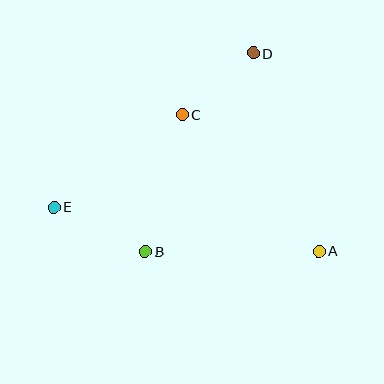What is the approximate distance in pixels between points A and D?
The distance between A and D is approximately 209 pixels.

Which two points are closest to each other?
Points C and D are closest to each other.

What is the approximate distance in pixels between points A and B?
The distance between A and B is approximately 173 pixels.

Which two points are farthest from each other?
Points A and E are farthest from each other.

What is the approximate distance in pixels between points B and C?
The distance between B and C is approximately 142 pixels.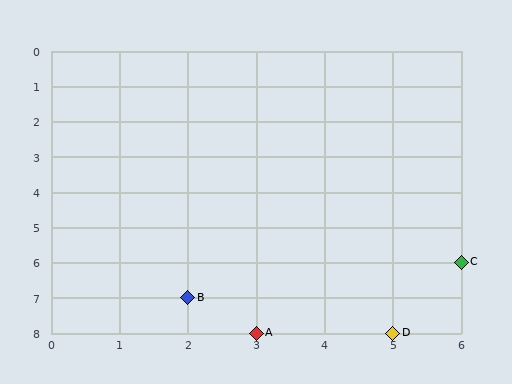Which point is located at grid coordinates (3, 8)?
Point A is at (3, 8).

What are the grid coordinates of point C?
Point C is at grid coordinates (6, 6).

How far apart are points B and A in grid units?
Points B and A are 1 column and 1 row apart (about 1.4 grid units diagonally).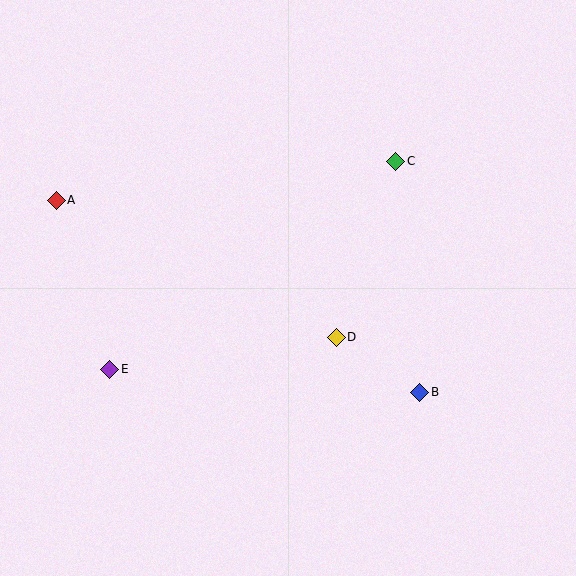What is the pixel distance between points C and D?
The distance between C and D is 186 pixels.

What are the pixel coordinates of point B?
Point B is at (420, 392).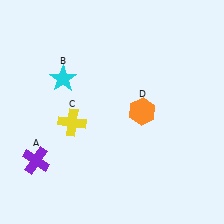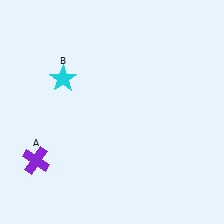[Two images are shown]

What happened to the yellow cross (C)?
The yellow cross (C) was removed in Image 2. It was in the bottom-left area of Image 1.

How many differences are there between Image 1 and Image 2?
There are 2 differences between the two images.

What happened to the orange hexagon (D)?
The orange hexagon (D) was removed in Image 2. It was in the top-right area of Image 1.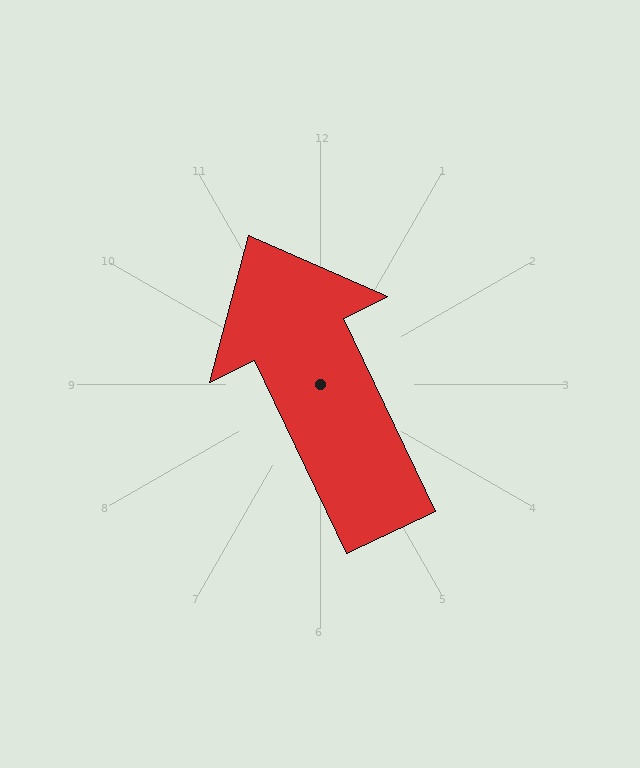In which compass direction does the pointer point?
Northwest.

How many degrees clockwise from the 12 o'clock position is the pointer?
Approximately 334 degrees.